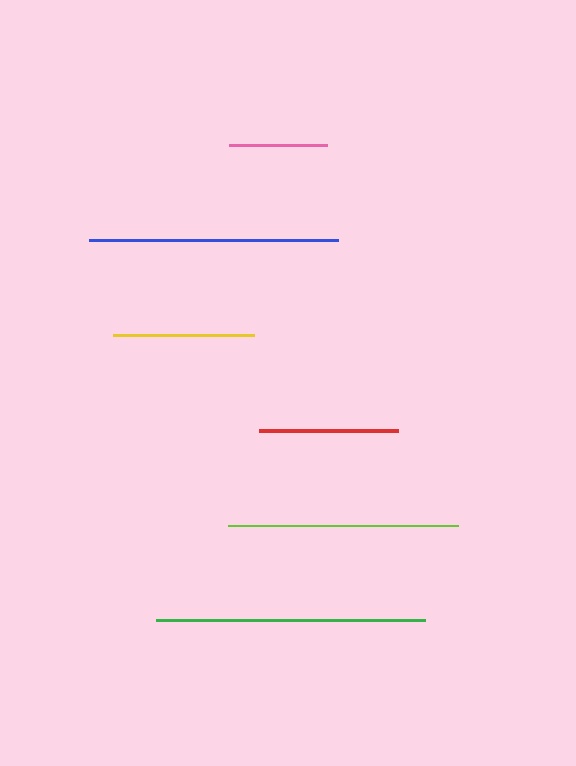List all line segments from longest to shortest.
From longest to shortest: green, blue, lime, yellow, red, pink.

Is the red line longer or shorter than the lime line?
The lime line is longer than the red line.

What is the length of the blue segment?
The blue segment is approximately 248 pixels long.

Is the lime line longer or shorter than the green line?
The green line is longer than the lime line.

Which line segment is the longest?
The green line is the longest at approximately 269 pixels.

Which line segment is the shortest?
The pink line is the shortest at approximately 98 pixels.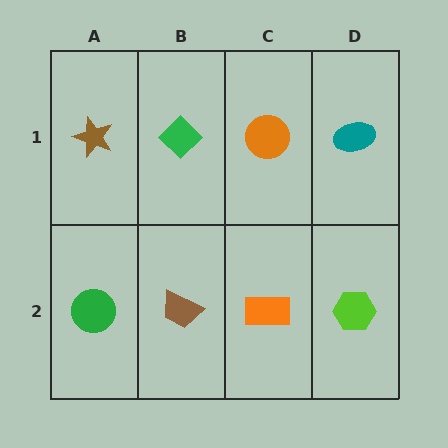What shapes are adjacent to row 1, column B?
A brown trapezoid (row 2, column B), a brown star (row 1, column A), an orange circle (row 1, column C).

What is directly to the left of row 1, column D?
An orange circle.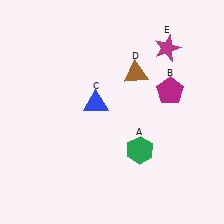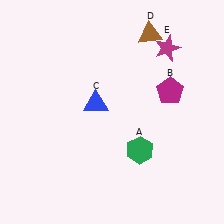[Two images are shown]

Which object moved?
The brown triangle (D) moved up.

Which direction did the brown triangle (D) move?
The brown triangle (D) moved up.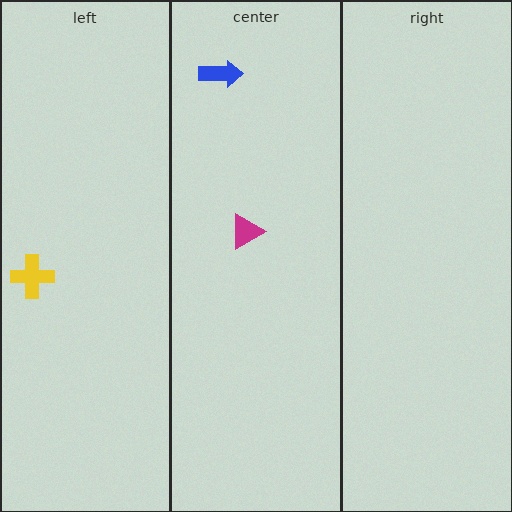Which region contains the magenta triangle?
The center region.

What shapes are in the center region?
The blue arrow, the magenta triangle.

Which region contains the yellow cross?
The left region.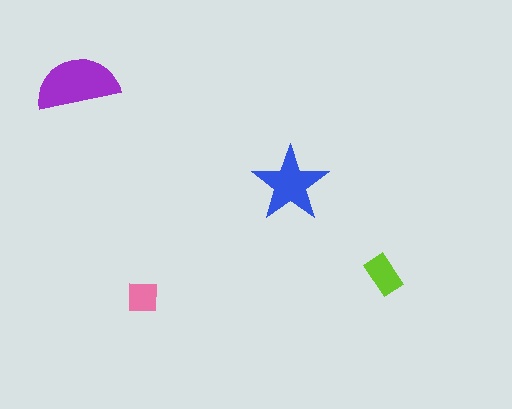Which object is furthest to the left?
The purple semicircle is leftmost.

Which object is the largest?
The purple semicircle.